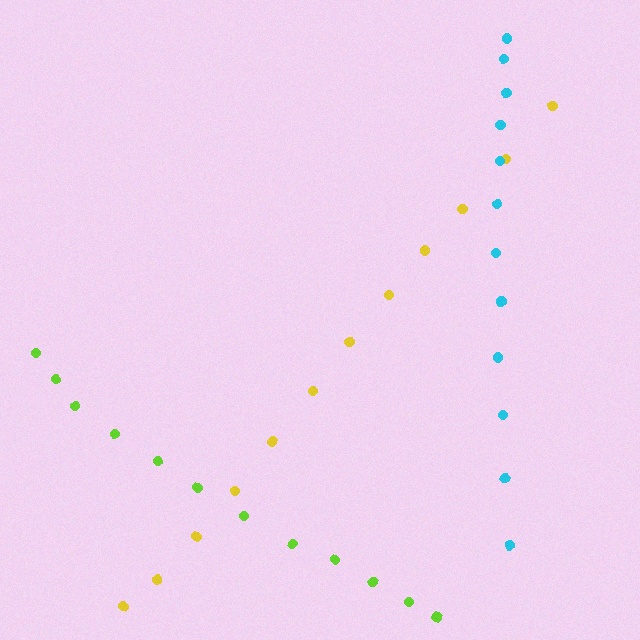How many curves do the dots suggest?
There are 3 distinct paths.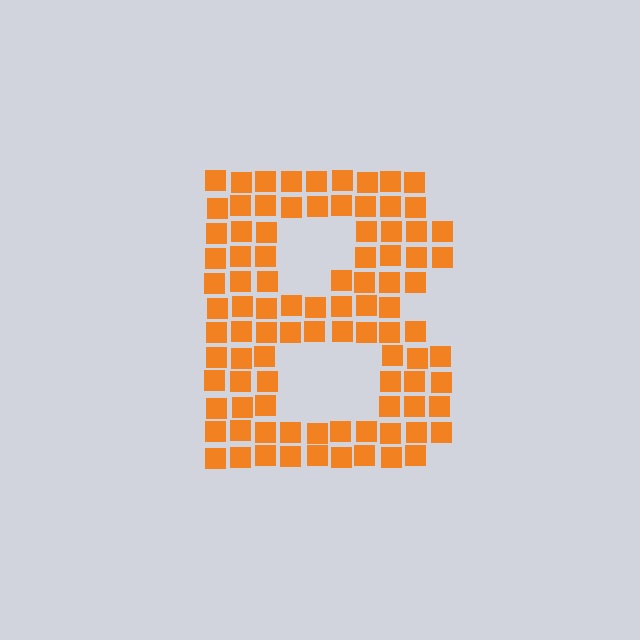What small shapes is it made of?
It is made of small squares.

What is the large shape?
The large shape is the letter B.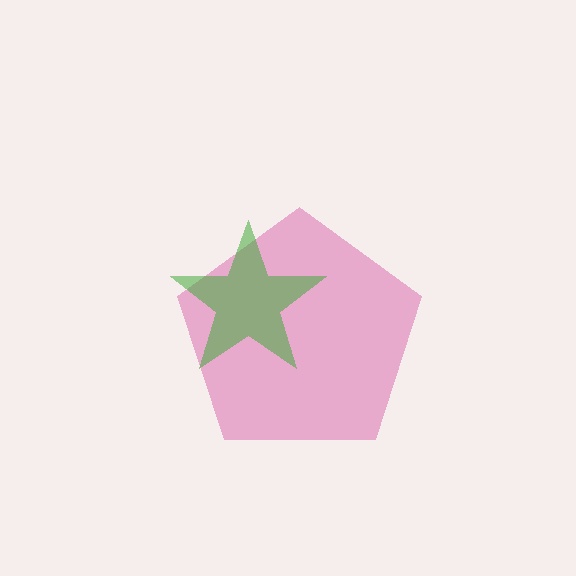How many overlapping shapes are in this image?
There are 2 overlapping shapes in the image.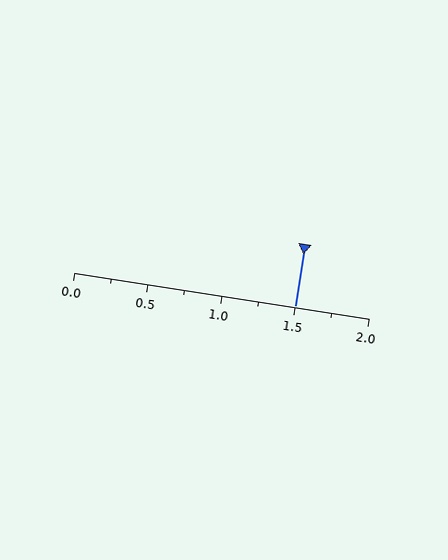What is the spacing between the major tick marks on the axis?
The major ticks are spaced 0.5 apart.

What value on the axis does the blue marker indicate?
The marker indicates approximately 1.5.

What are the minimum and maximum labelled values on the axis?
The axis runs from 0.0 to 2.0.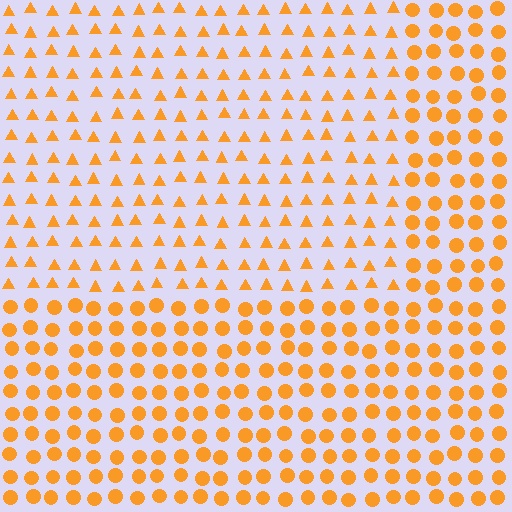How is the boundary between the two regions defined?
The boundary is defined by a change in element shape: triangles inside vs. circles outside. All elements share the same color and spacing.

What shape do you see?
I see a rectangle.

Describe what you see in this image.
The image is filled with small orange elements arranged in a uniform grid. A rectangle-shaped region contains triangles, while the surrounding area contains circles. The boundary is defined purely by the change in element shape.